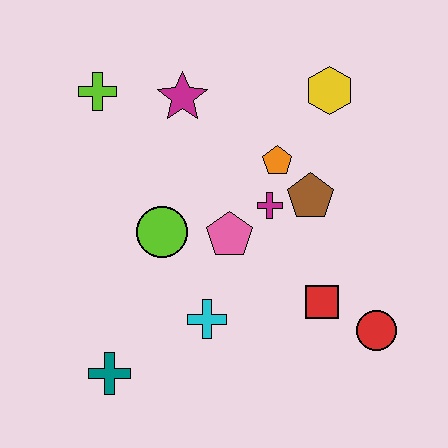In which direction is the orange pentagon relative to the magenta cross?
The orange pentagon is above the magenta cross.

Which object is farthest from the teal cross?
The yellow hexagon is farthest from the teal cross.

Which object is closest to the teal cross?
The cyan cross is closest to the teal cross.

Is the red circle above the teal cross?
Yes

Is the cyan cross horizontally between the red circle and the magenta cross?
No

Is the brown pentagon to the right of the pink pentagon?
Yes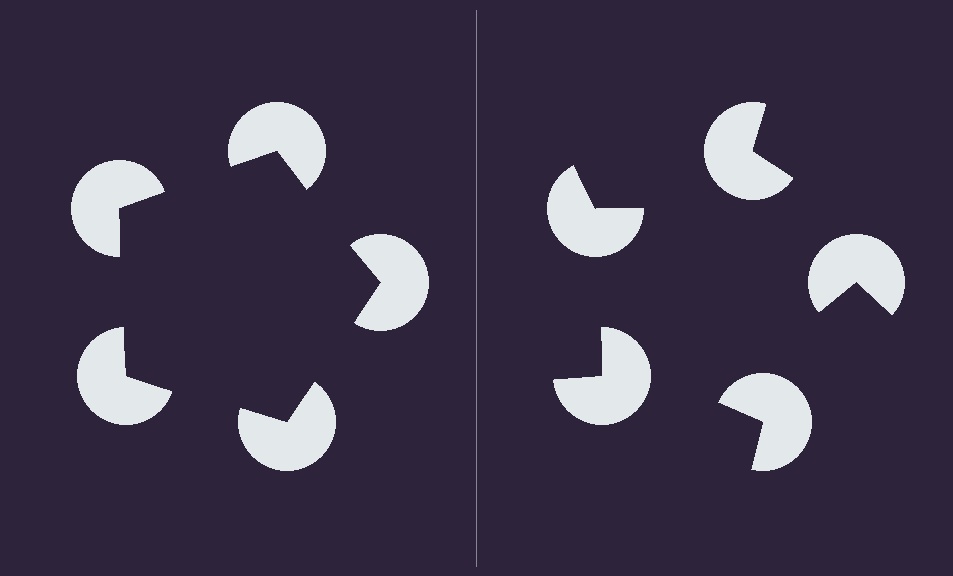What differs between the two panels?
The pac-man discs are positioned identically on both sides; only the wedge orientations differ. On the left they align to a pentagon; on the right they are misaligned.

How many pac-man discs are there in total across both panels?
10 — 5 on each side.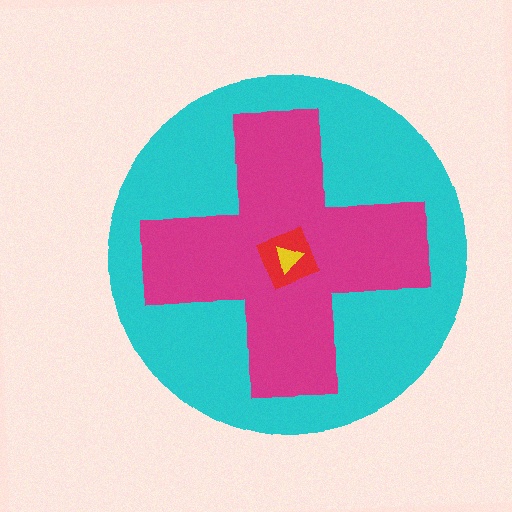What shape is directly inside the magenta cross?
The red diamond.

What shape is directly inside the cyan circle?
The magenta cross.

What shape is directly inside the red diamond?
The yellow triangle.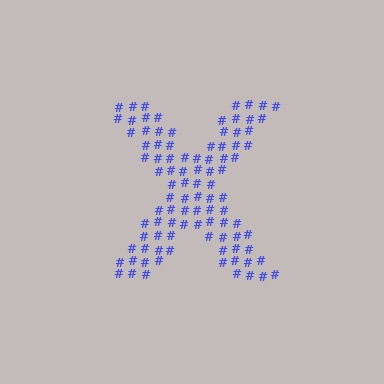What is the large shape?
The large shape is the letter X.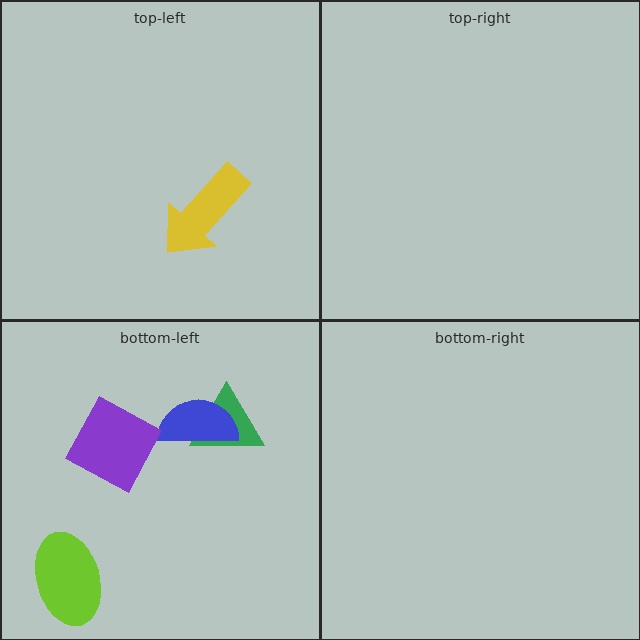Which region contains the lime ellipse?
The bottom-left region.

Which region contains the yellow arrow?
The top-left region.